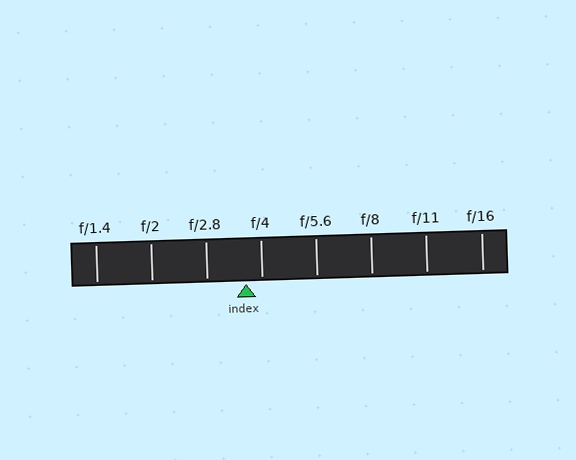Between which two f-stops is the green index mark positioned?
The index mark is between f/2.8 and f/4.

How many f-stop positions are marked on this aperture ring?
There are 8 f-stop positions marked.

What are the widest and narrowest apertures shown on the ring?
The widest aperture shown is f/1.4 and the narrowest is f/16.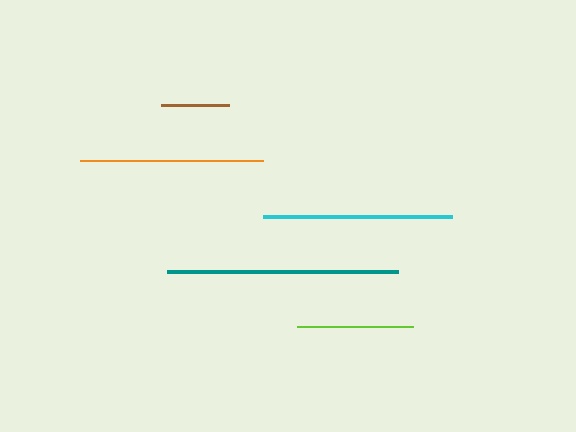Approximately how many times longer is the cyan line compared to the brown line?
The cyan line is approximately 2.8 times the length of the brown line.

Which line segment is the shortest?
The brown line is the shortest at approximately 68 pixels.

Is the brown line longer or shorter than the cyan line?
The cyan line is longer than the brown line.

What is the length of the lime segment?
The lime segment is approximately 116 pixels long.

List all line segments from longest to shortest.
From longest to shortest: teal, cyan, orange, lime, brown.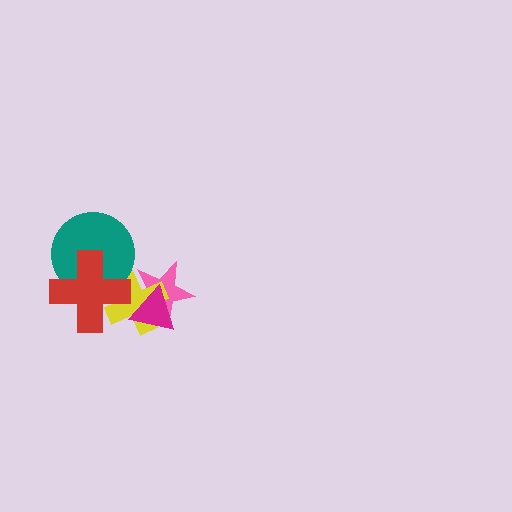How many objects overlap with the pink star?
2 objects overlap with the pink star.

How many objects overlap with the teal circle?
1 object overlaps with the teal circle.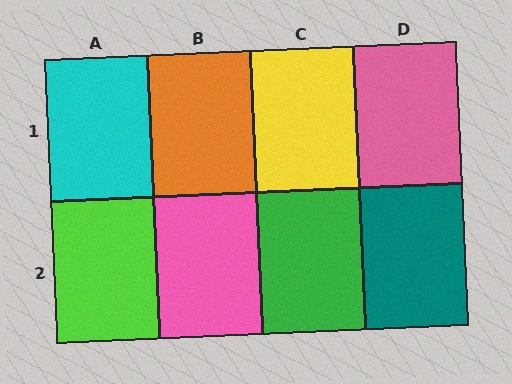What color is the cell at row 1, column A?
Cyan.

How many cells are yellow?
1 cell is yellow.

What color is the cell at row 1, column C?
Yellow.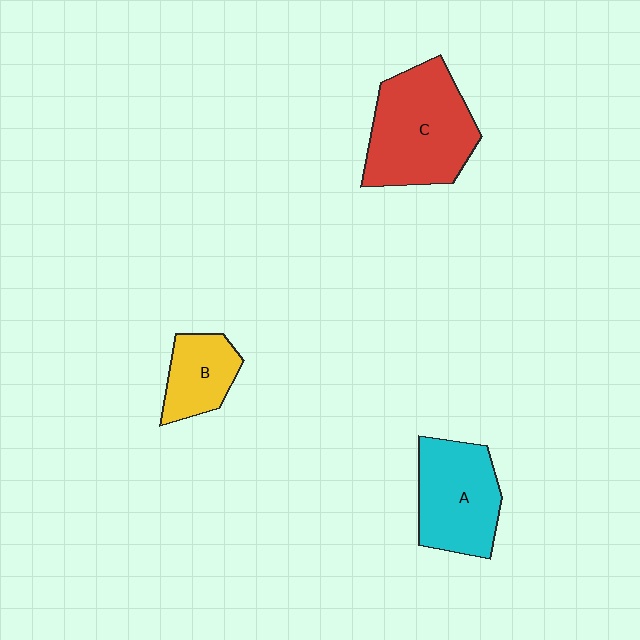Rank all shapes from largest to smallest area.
From largest to smallest: C (red), A (cyan), B (yellow).